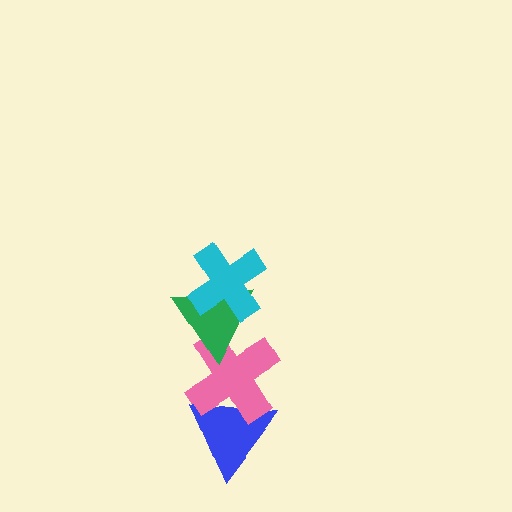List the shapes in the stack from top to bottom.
From top to bottom: the cyan cross, the green triangle, the pink cross, the blue triangle.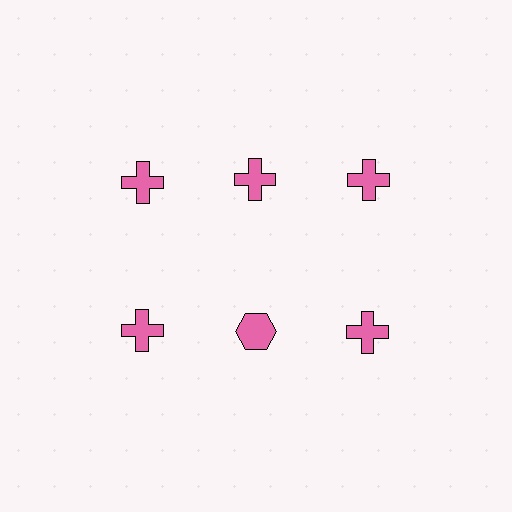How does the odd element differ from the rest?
It has a different shape: hexagon instead of cross.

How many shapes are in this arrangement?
There are 6 shapes arranged in a grid pattern.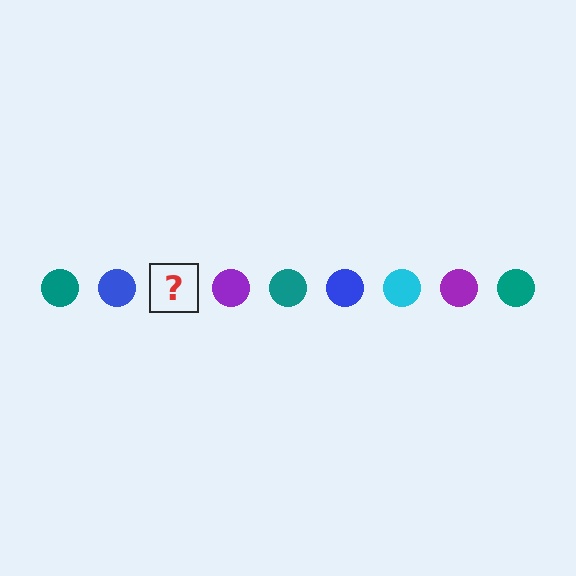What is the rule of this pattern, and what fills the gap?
The rule is that the pattern cycles through teal, blue, cyan, purple circles. The gap should be filled with a cyan circle.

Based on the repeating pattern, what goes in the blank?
The blank should be a cyan circle.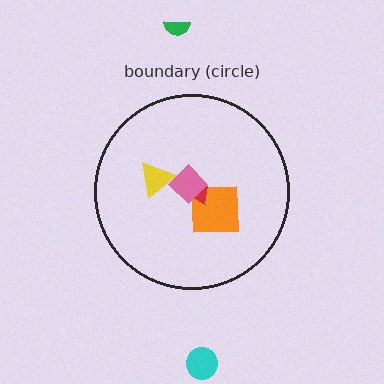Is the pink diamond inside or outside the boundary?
Inside.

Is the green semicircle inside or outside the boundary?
Outside.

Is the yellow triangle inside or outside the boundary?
Inside.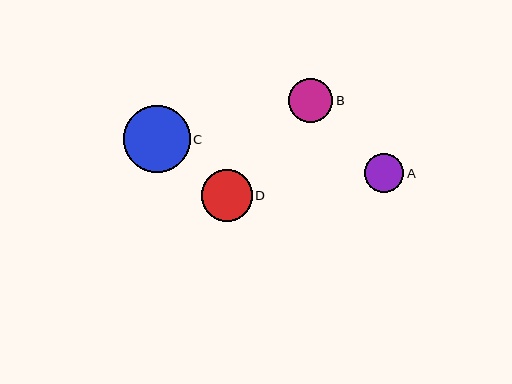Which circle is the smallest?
Circle A is the smallest with a size of approximately 40 pixels.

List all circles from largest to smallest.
From largest to smallest: C, D, B, A.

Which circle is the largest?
Circle C is the largest with a size of approximately 67 pixels.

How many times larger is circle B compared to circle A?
Circle B is approximately 1.1 times the size of circle A.